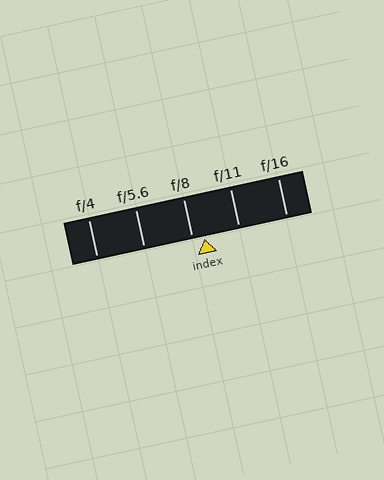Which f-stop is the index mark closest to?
The index mark is closest to f/8.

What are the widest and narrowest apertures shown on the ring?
The widest aperture shown is f/4 and the narrowest is f/16.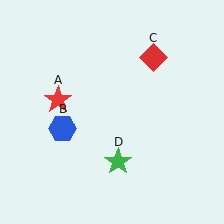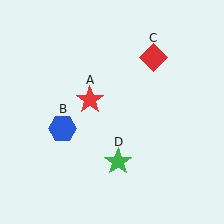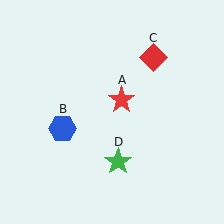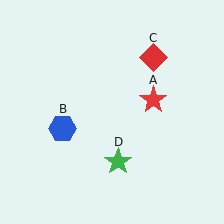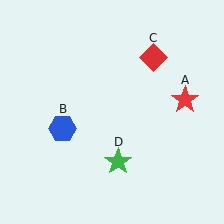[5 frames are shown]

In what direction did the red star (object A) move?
The red star (object A) moved right.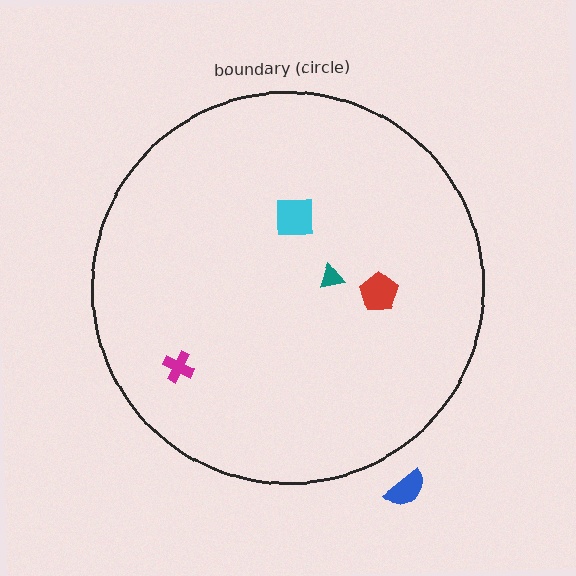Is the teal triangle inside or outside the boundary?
Inside.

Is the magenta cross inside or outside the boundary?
Inside.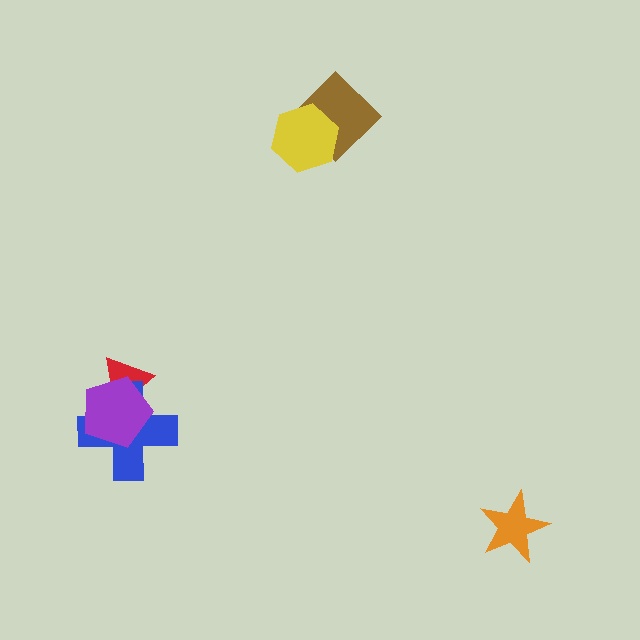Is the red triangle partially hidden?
Yes, it is partially covered by another shape.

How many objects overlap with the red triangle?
2 objects overlap with the red triangle.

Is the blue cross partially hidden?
Yes, it is partially covered by another shape.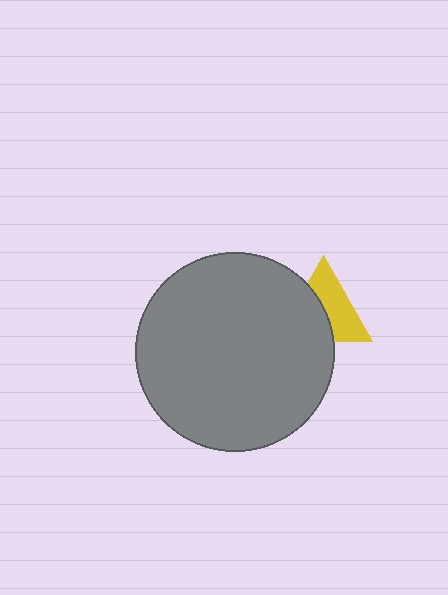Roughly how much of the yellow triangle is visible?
About half of it is visible (roughly 54%).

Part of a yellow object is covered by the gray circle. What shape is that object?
It is a triangle.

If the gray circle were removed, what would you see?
You would see the complete yellow triangle.